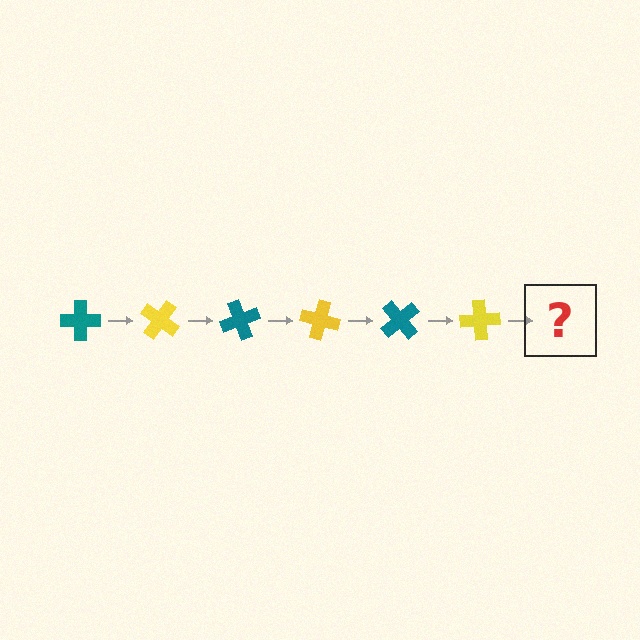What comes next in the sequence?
The next element should be a teal cross, rotated 210 degrees from the start.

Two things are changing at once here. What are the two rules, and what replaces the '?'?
The two rules are that it rotates 35 degrees each step and the color cycles through teal and yellow. The '?' should be a teal cross, rotated 210 degrees from the start.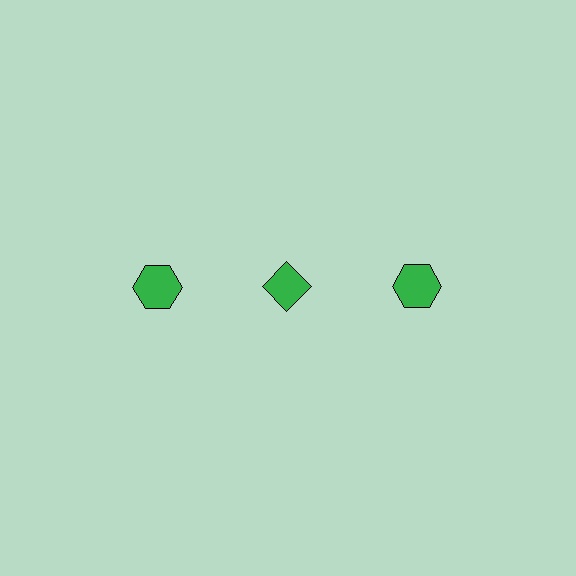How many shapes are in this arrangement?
There are 3 shapes arranged in a grid pattern.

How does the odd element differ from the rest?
It has a different shape: diamond instead of hexagon.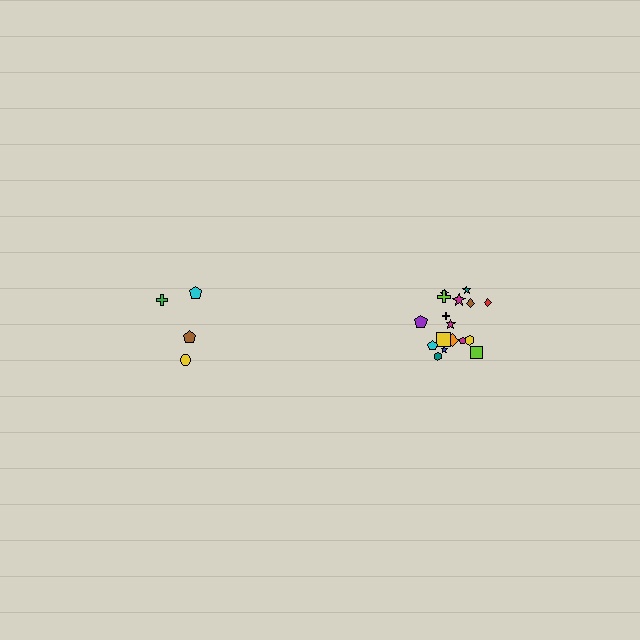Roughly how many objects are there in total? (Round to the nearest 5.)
Roughly 20 objects in total.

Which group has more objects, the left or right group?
The right group.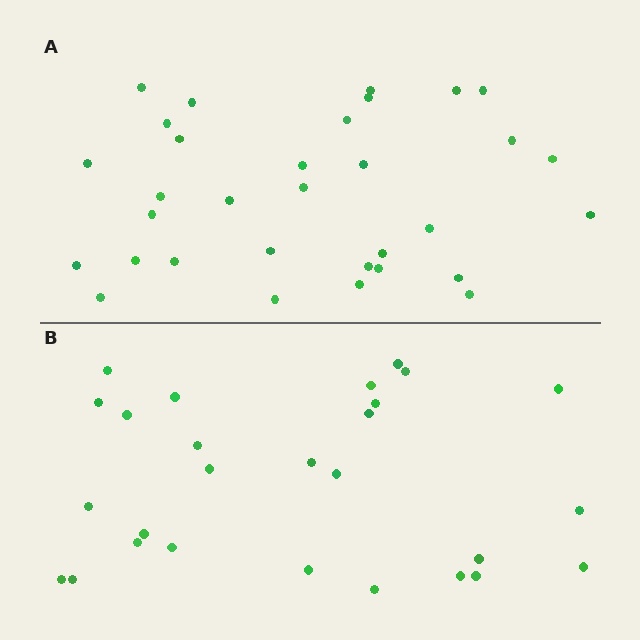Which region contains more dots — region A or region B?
Region A (the top region) has more dots.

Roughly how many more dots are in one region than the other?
Region A has about 5 more dots than region B.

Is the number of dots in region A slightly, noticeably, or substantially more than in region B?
Region A has only slightly more — the two regions are fairly close. The ratio is roughly 1.2 to 1.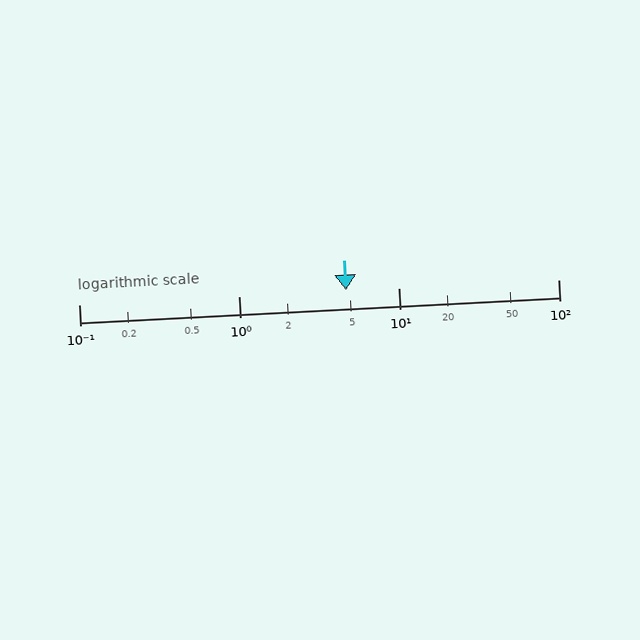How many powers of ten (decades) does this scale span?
The scale spans 3 decades, from 0.1 to 100.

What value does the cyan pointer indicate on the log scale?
The pointer indicates approximately 4.7.